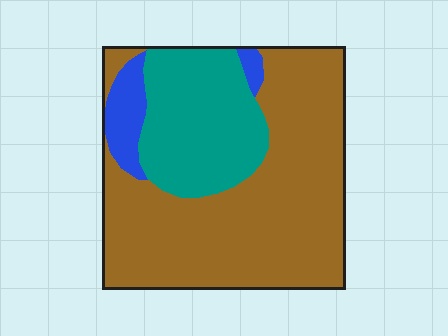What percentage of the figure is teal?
Teal takes up about one quarter (1/4) of the figure.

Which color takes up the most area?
Brown, at roughly 65%.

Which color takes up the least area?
Blue, at roughly 10%.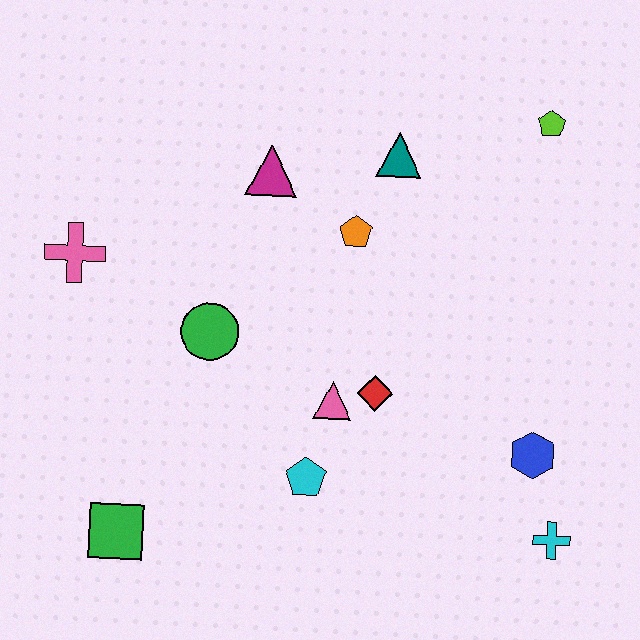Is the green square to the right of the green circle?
No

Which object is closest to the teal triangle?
The orange pentagon is closest to the teal triangle.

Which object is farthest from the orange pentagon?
The green square is farthest from the orange pentagon.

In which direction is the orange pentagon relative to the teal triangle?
The orange pentagon is below the teal triangle.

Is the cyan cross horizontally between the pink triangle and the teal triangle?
No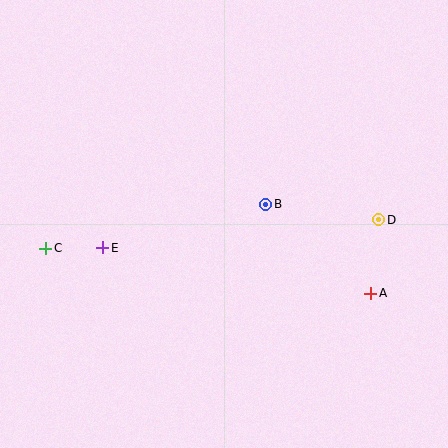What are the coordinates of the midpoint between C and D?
The midpoint between C and D is at (212, 234).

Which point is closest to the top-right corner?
Point D is closest to the top-right corner.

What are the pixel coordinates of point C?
Point C is at (46, 248).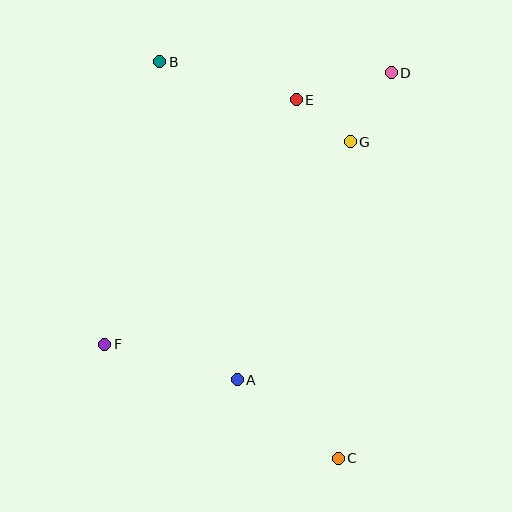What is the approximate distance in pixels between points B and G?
The distance between B and G is approximately 207 pixels.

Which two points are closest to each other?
Points E and G are closest to each other.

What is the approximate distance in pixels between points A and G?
The distance between A and G is approximately 263 pixels.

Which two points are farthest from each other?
Points B and C are farthest from each other.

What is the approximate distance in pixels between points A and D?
The distance between A and D is approximately 343 pixels.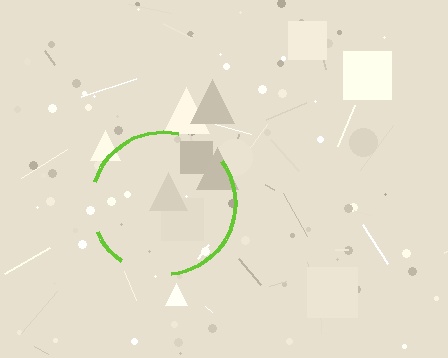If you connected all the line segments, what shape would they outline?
They would outline a circle.